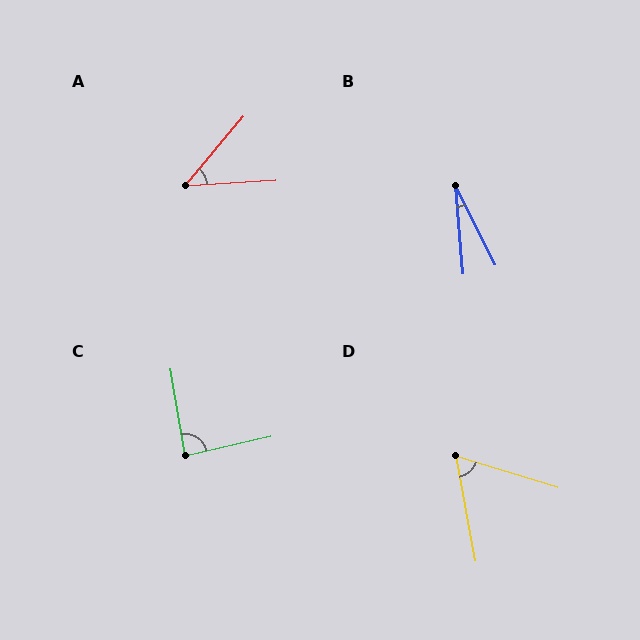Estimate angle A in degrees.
Approximately 46 degrees.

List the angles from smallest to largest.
B (22°), A (46°), D (62°), C (87°).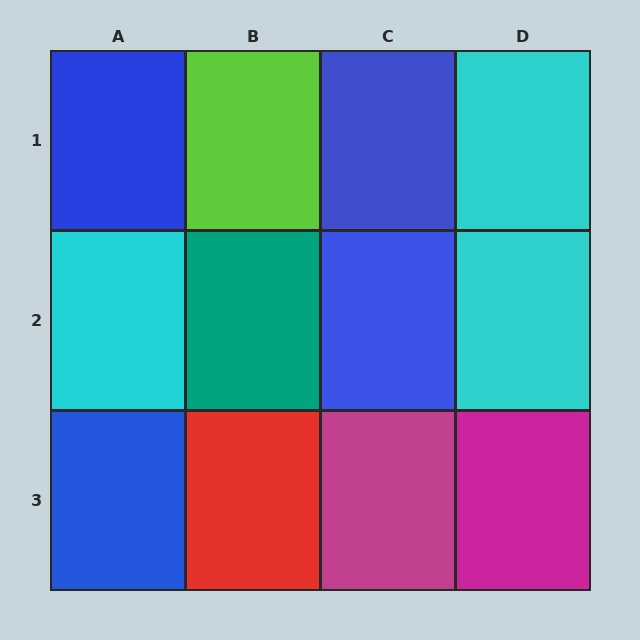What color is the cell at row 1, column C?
Blue.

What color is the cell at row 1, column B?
Lime.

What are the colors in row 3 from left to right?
Blue, red, magenta, magenta.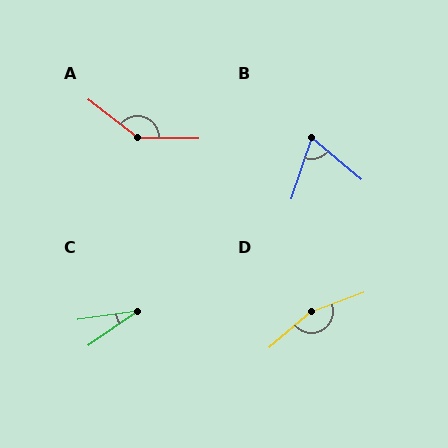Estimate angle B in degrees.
Approximately 69 degrees.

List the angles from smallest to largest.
C (27°), B (69°), A (143°), D (159°).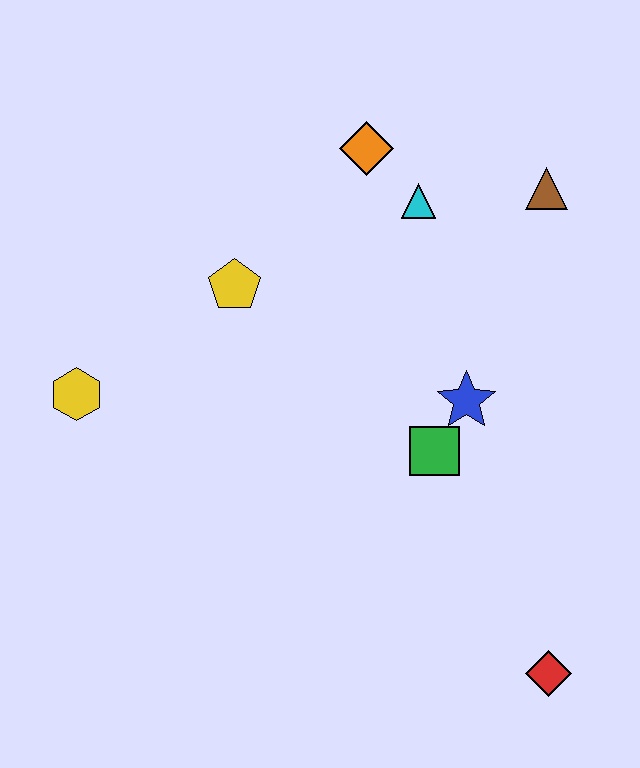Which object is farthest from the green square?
The yellow hexagon is farthest from the green square.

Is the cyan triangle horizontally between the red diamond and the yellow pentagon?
Yes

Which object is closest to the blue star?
The green square is closest to the blue star.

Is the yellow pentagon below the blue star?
No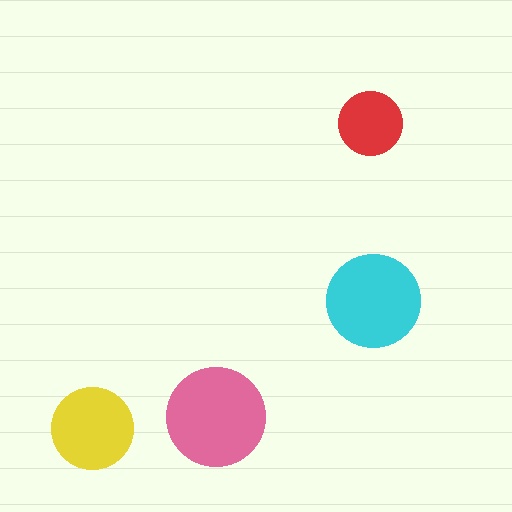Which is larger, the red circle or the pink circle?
The pink one.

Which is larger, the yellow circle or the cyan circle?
The cyan one.